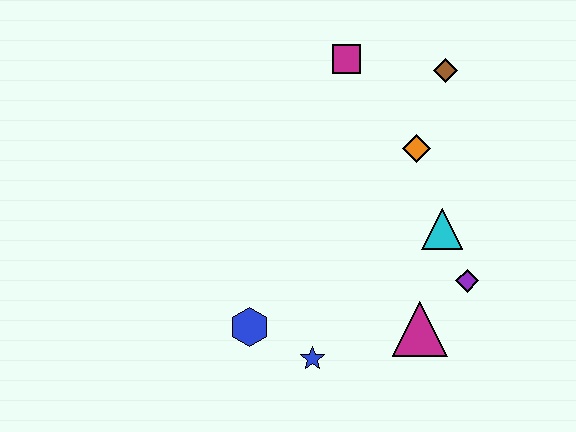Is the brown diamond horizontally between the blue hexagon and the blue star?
No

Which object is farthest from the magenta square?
The blue star is farthest from the magenta square.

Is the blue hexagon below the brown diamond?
Yes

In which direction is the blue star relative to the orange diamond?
The blue star is below the orange diamond.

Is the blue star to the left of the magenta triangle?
Yes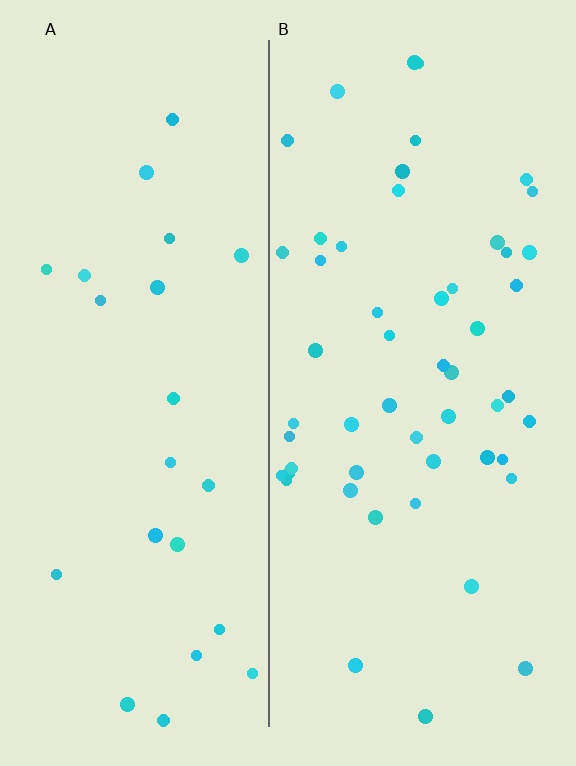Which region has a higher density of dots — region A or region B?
B (the right).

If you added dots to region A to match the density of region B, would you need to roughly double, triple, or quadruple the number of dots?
Approximately double.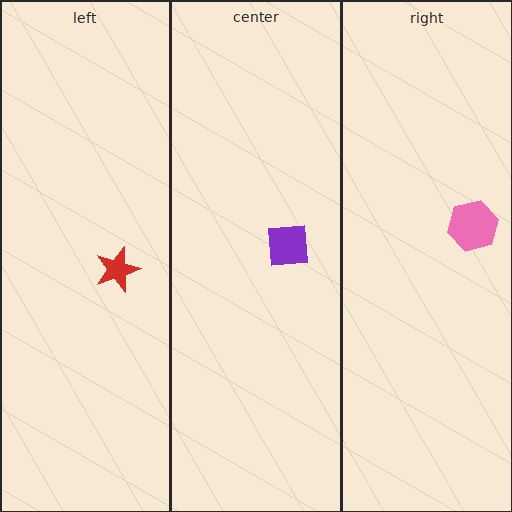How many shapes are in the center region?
1.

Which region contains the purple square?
The center region.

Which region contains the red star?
The left region.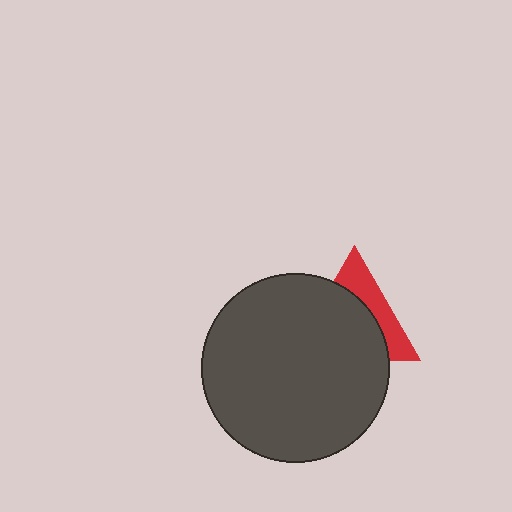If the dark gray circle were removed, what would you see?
You would see the complete red triangle.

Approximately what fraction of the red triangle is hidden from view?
Roughly 64% of the red triangle is hidden behind the dark gray circle.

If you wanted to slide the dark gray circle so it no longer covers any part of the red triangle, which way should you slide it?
Slide it toward the lower-left — that is the most direct way to separate the two shapes.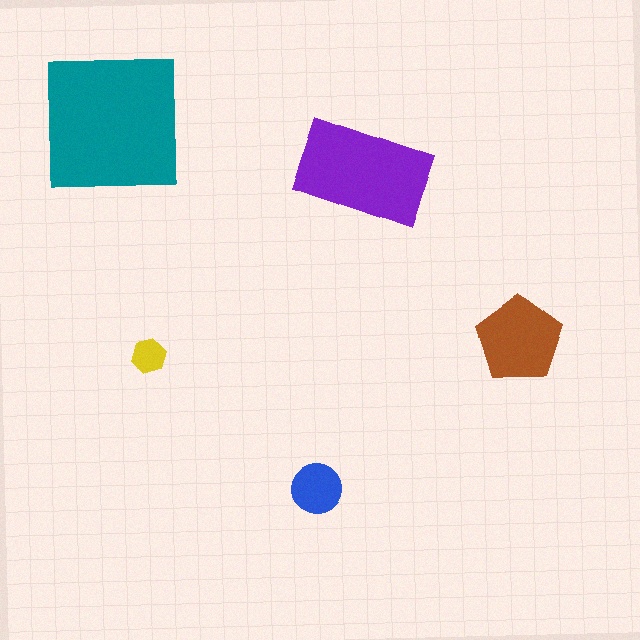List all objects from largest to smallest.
The teal square, the purple rectangle, the brown pentagon, the blue circle, the yellow hexagon.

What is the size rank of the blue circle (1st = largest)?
4th.